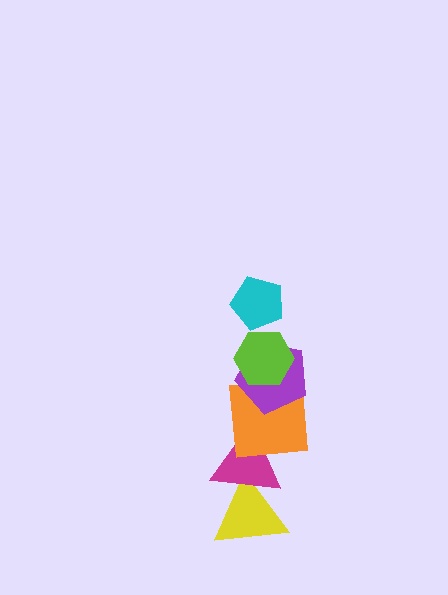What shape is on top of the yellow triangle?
The magenta triangle is on top of the yellow triangle.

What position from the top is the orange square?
The orange square is 4th from the top.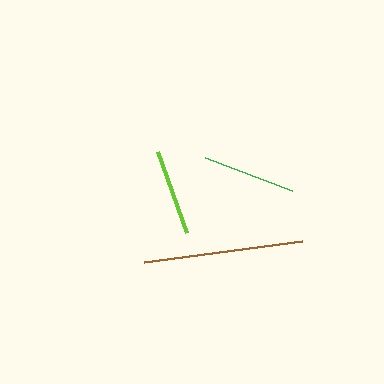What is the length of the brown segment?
The brown segment is approximately 159 pixels long.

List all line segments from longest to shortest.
From longest to shortest: brown, green, lime.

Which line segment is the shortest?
The lime line is the shortest at approximately 86 pixels.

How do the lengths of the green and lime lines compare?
The green and lime lines are approximately the same length.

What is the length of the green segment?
The green segment is approximately 93 pixels long.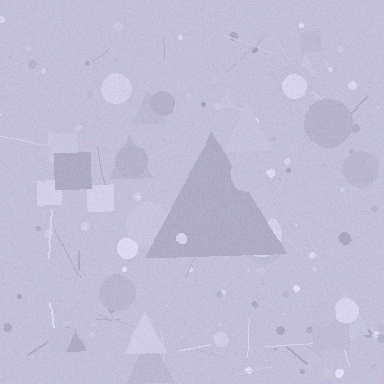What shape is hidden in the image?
A triangle is hidden in the image.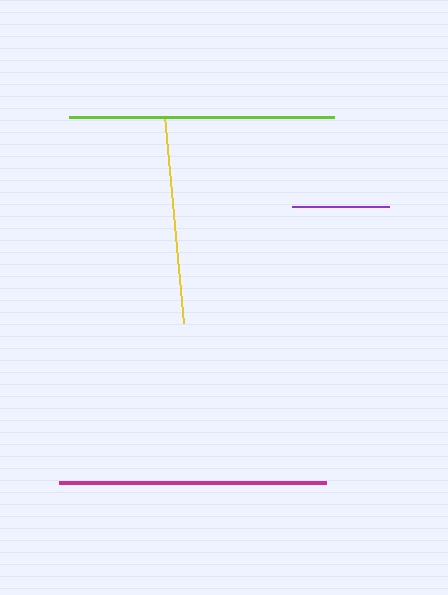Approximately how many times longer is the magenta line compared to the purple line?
The magenta line is approximately 2.8 times the length of the purple line.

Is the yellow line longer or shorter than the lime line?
The lime line is longer than the yellow line.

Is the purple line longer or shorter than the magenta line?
The magenta line is longer than the purple line.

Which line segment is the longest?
The magenta line is the longest at approximately 268 pixels.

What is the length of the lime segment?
The lime segment is approximately 265 pixels long.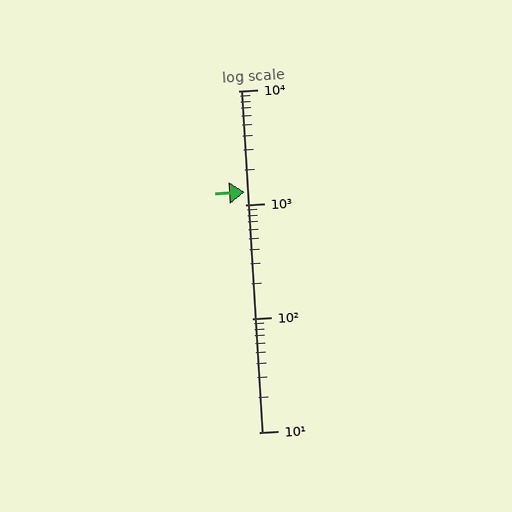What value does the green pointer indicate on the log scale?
The pointer indicates approximately 1300.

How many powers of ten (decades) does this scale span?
The scale spans 3 decades, from 10 to 10000.